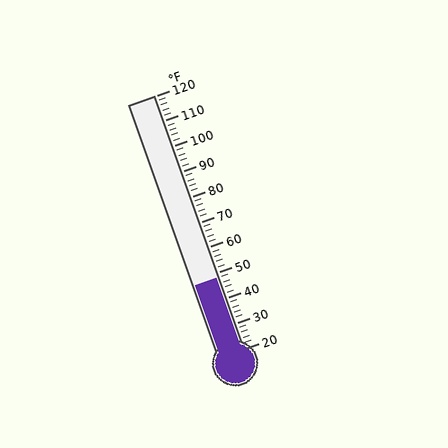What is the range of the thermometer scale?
The thermometer scale ranges from 20°F to 120°F.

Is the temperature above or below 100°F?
The temperature is below 100°F.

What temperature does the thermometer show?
The thermometer shows approximately 48°F.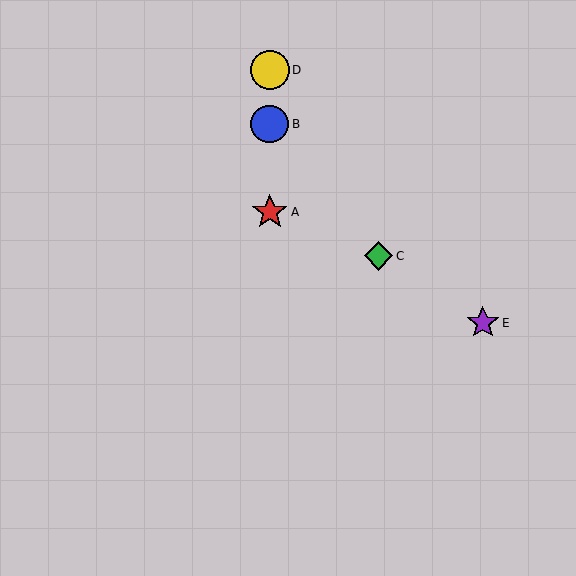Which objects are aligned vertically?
Objects A, B, D are aligned vertically.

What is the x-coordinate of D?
Object D is at x≈270.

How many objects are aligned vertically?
3 objects (A, B, D) are aligned vertically.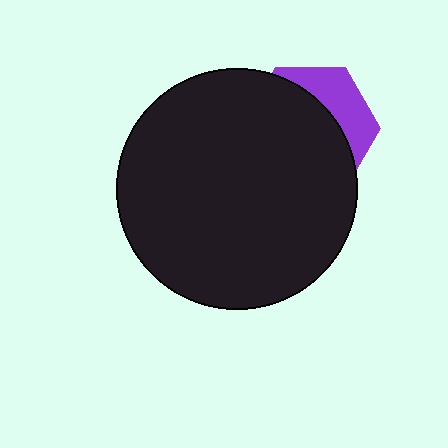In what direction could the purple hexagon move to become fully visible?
The purple hexagon could move toward the upper-right. That would shift it out from behind the black circle entirely.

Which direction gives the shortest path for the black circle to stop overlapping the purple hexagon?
Moving toward the lower-left gives the shortest separation.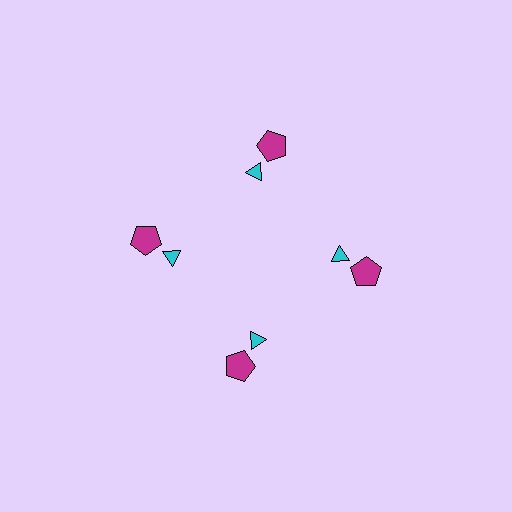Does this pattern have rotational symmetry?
Yes, this pattern has 4-fold rotational symmetry. It looks the same after rotating 90 degrees around the center.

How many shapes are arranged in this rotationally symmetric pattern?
There are 8 shapes, arranged in 4 groups of 2.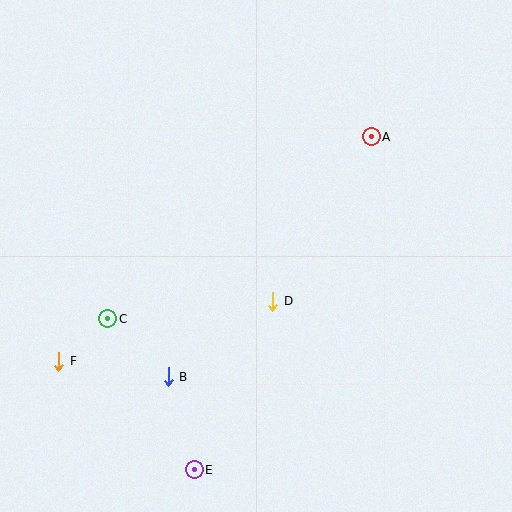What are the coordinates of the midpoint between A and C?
The midpoint between A and C is at (239, 228).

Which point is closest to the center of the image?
Point D at (273, 301) is closest to the center.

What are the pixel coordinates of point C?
Point C is at (108, 319).